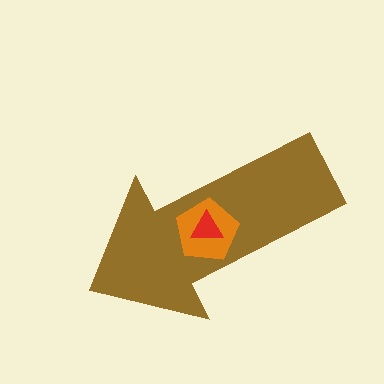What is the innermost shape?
The red triangle.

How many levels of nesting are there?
3.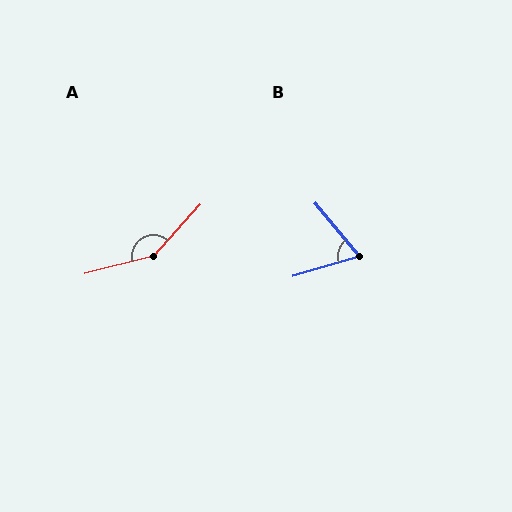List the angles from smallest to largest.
B (66°), A (146°).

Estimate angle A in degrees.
Approximately 146 degrees.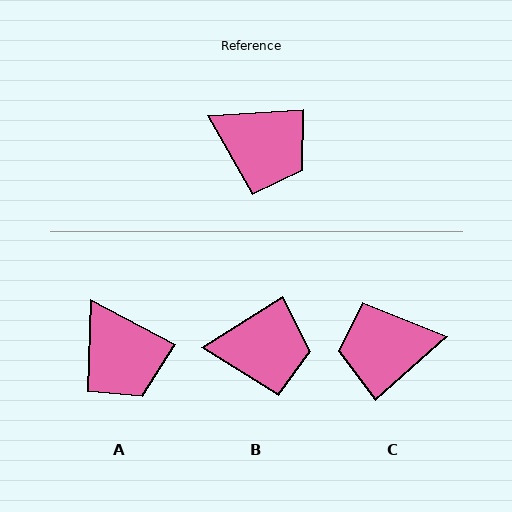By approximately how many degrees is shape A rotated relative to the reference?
Approximately 31 degrees clockwise.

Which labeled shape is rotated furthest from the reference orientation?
C, about 142 degrees away.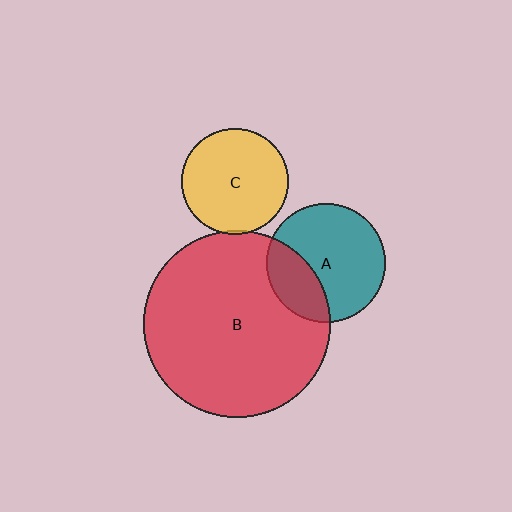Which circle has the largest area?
Circle B (red).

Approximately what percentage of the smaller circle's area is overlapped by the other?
Approximately 5%.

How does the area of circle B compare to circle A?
Approximately 2.5 times.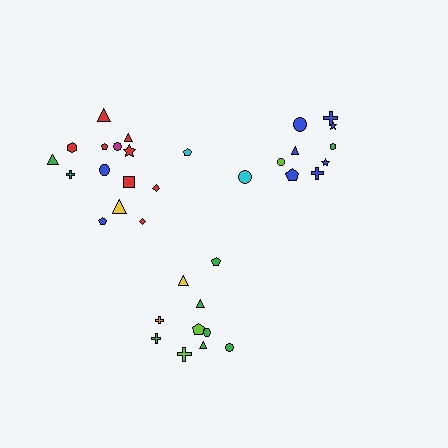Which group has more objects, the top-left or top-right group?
The top-left group.